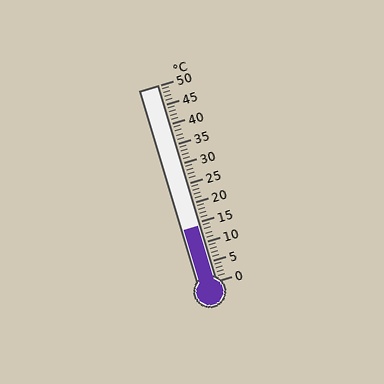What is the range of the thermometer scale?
The thermometer scale ranges from 0°C to 50°C.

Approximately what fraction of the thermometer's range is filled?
The thermometer is filled to approximately 30% of its range.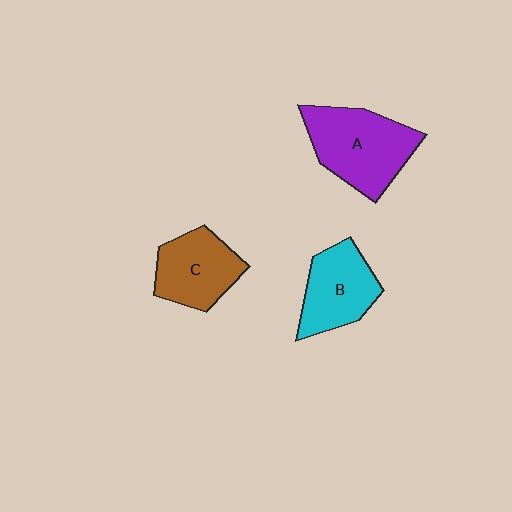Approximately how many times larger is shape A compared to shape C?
Approximately 1.3 times.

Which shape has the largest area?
Shape A (purple).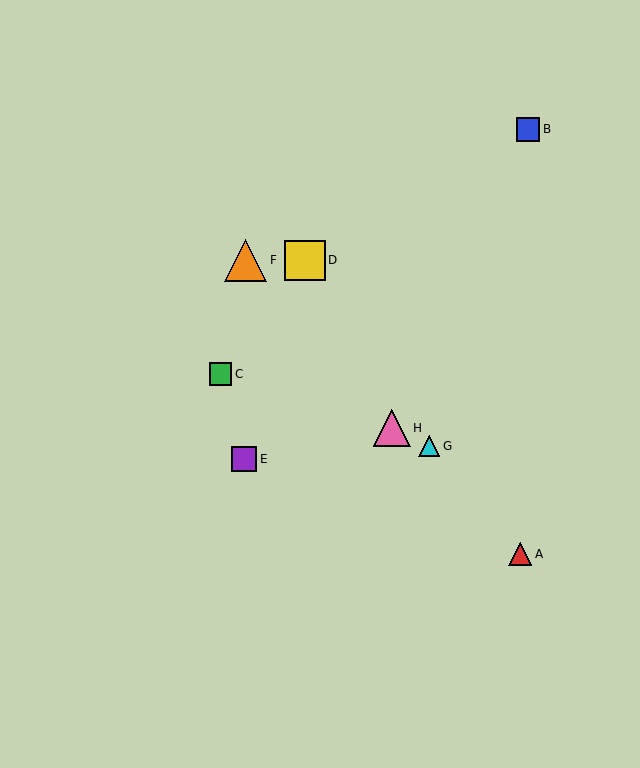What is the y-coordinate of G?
Object G is at y≈446.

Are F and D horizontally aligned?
Yes, both are at y≈260.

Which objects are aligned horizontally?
Objects D, F are aligned horizontally.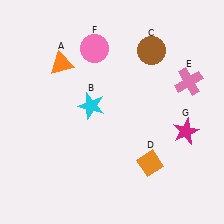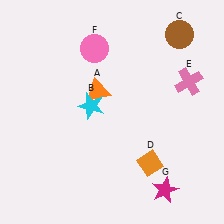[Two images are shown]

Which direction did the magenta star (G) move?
The magenta star (G) moved down.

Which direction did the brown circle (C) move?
The brown circle (C) moved right.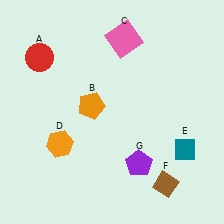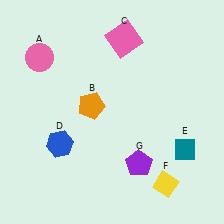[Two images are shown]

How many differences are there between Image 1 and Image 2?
There are 3 differences between the two images.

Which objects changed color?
A changed from red to pink. D changed from orange to blue. F changed from brown to yellow.